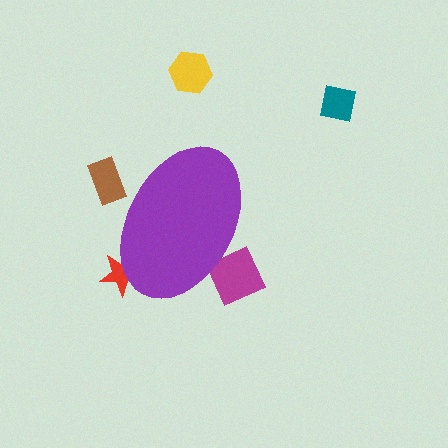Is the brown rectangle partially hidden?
Yes, the brown rectangle is partially hidden behind the purple ellipse.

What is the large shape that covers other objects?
A purple ellipse.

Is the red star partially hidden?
Yes, the red star is partially hidden behind the purple ellipse.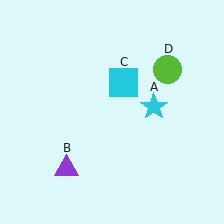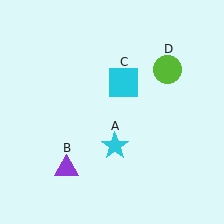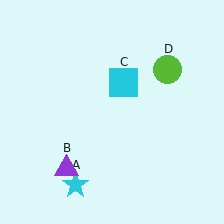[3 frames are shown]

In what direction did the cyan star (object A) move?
The cyan star (object A) moved down and to the left.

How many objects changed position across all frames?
1 object changed position: cyan star (object A).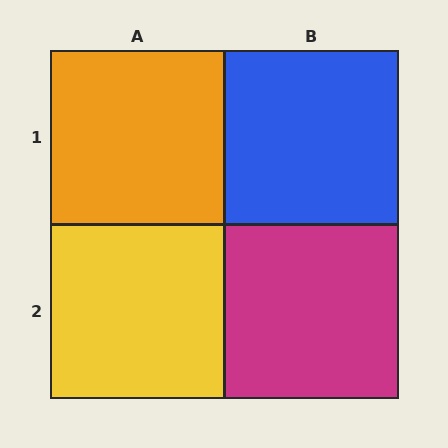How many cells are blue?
1 cell is blue.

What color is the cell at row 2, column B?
Magenta.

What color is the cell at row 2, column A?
Yellow.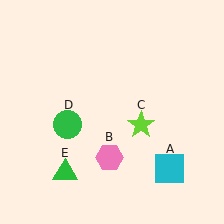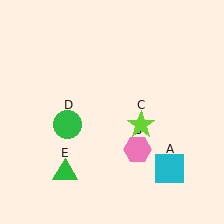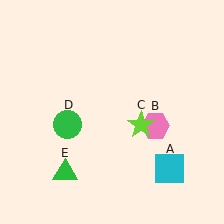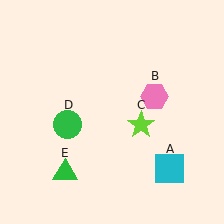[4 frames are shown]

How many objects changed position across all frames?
1 object changed position: pink hexagon (object B).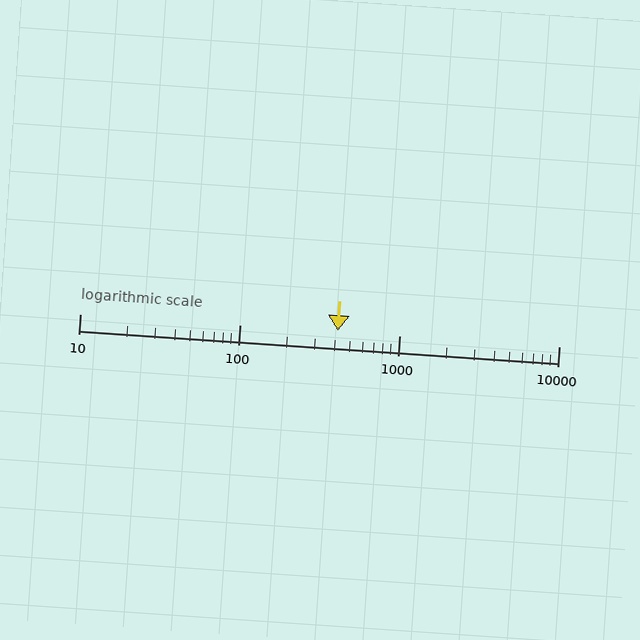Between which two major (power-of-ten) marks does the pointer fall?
The pointer is between 100 and 1000.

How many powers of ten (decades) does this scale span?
The scale spans 3 decades, from 10 to 10000.